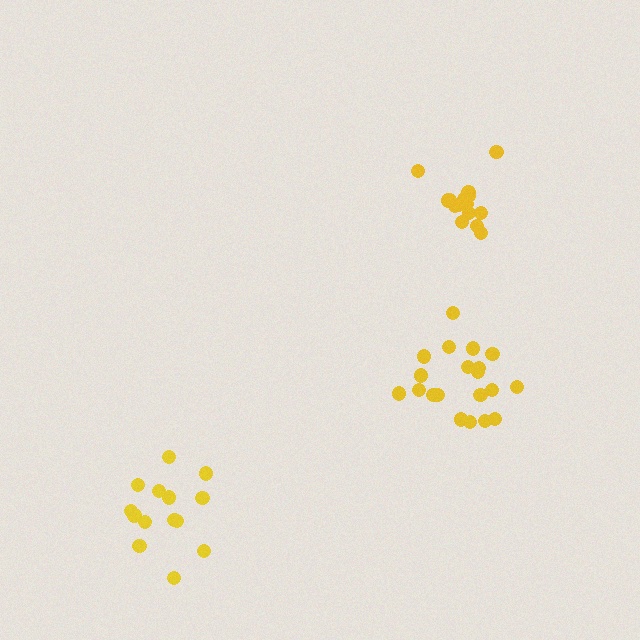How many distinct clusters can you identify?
There are 3 distinct clusters.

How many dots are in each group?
Group 1: 14 dots, Group 2: 15 dots, Group 3: 20 dots (49 total).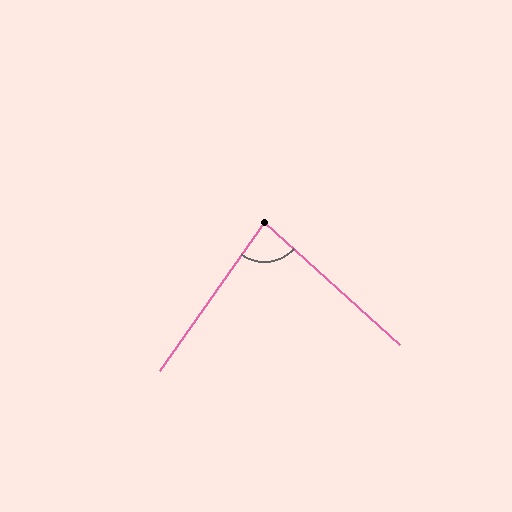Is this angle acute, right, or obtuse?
It is acute.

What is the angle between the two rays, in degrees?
Approximately 83 degrees.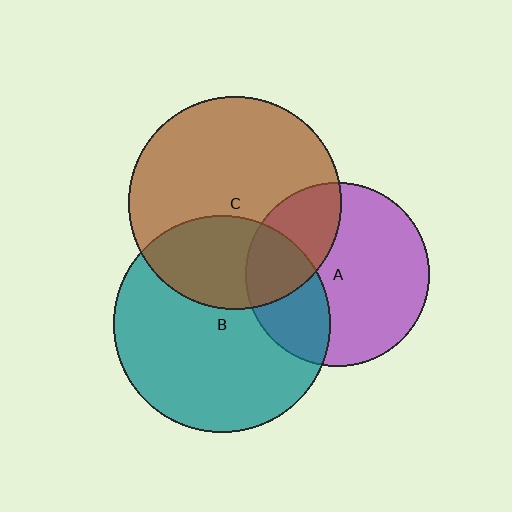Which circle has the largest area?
Circle B (teal).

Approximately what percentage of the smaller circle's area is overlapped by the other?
Approximately 30%.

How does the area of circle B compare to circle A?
Approximately 1.4 times.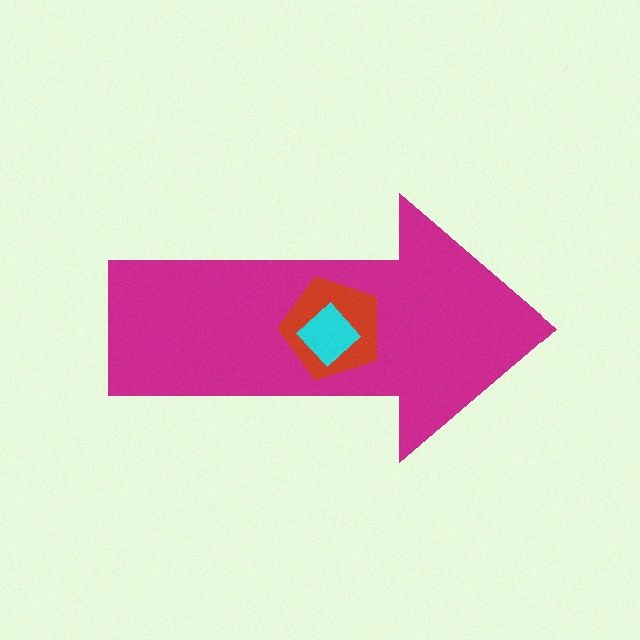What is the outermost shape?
The magenta arrow.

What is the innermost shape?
The cyan diamond.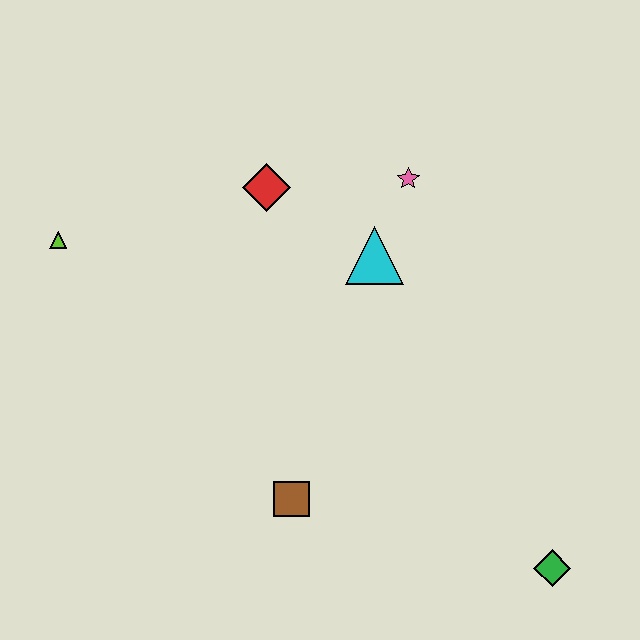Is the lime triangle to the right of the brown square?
No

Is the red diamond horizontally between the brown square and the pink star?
No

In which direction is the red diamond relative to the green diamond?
The red diamond is above the green diamond.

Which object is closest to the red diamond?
The cyan triangle is closest to the red diamond.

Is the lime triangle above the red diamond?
No